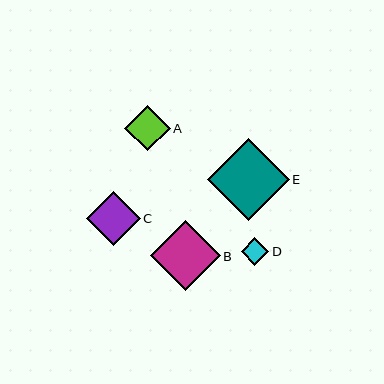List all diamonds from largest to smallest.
From largest to smallest: E, B, C, A, D.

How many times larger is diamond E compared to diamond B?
Diamond E is approximately 1.2 times the size of diamond B.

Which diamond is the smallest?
Diamond D is the smallest with a size of approximately 27 pixels.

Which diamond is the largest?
Diamond E is the largest with a size of approximately 82 pixels.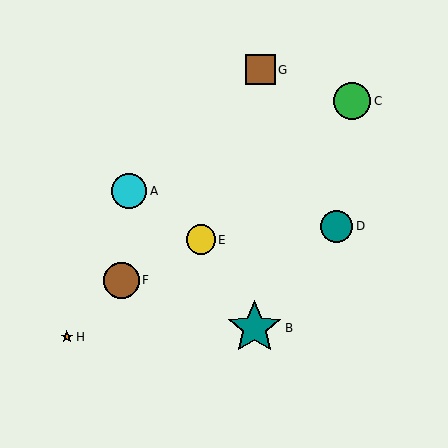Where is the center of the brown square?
The center of the brown square is at (260, 70).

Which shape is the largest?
The teal star (labeled B) is the largest.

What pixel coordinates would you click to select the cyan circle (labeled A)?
Click at (129, 191) to select the cyan circle A.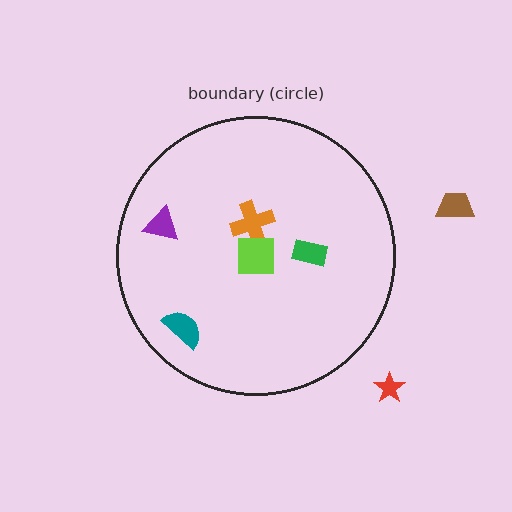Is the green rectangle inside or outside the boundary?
Inside.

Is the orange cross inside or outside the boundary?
Inside.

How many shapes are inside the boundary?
5 inside, 2 outside.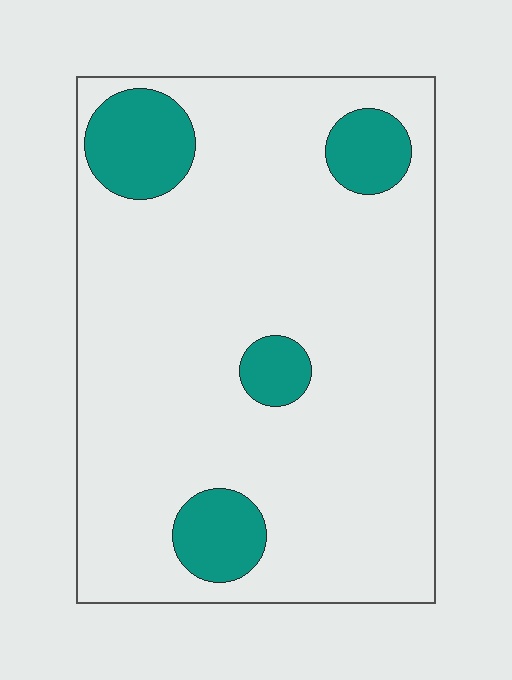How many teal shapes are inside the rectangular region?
4.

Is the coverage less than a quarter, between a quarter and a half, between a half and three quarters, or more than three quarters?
Less than a quarter.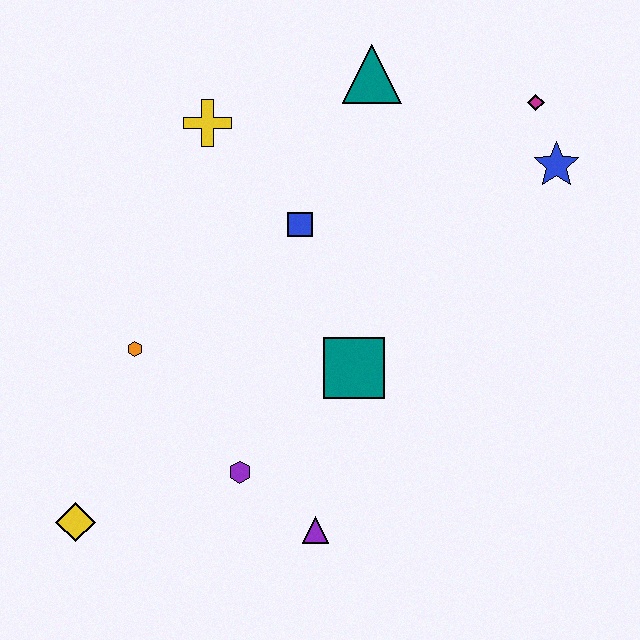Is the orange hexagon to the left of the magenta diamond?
Yes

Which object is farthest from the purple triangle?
The magenta diamond is farthest from the purple triangle.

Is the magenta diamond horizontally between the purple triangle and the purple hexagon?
No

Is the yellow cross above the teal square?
Yes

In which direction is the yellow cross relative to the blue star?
The yellow cross is to the left of the blue star.